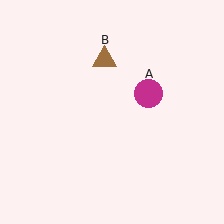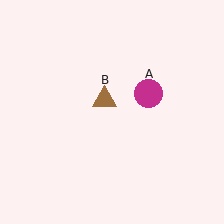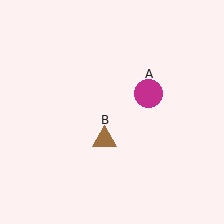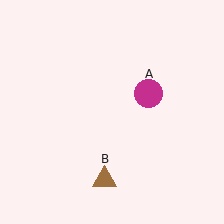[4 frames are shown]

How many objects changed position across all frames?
1 object changed position: brown triangle (object B).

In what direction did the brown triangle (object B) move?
The brown triangle (object B) moved down.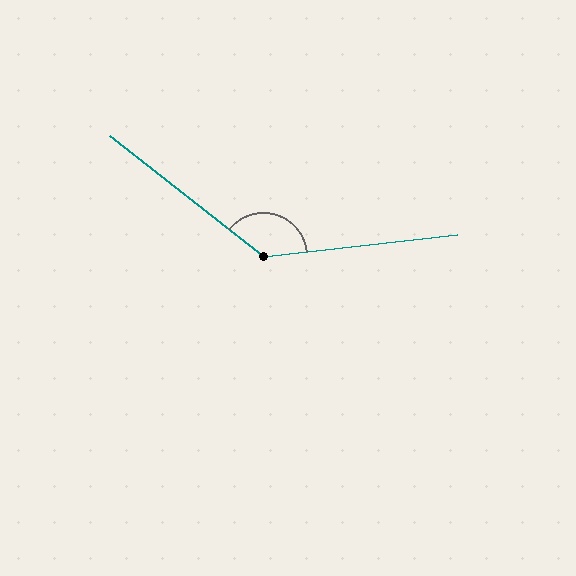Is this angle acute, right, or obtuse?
It is obtuse.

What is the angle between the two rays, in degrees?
Approximately 136 degrees.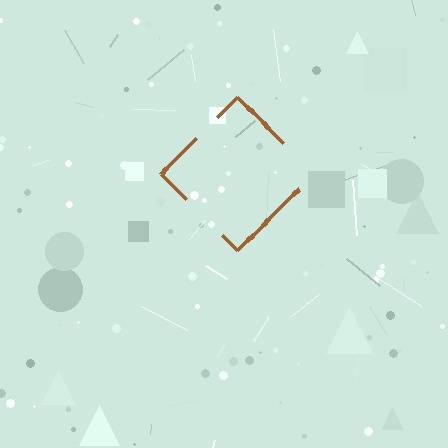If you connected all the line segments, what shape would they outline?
They would outline a diamond.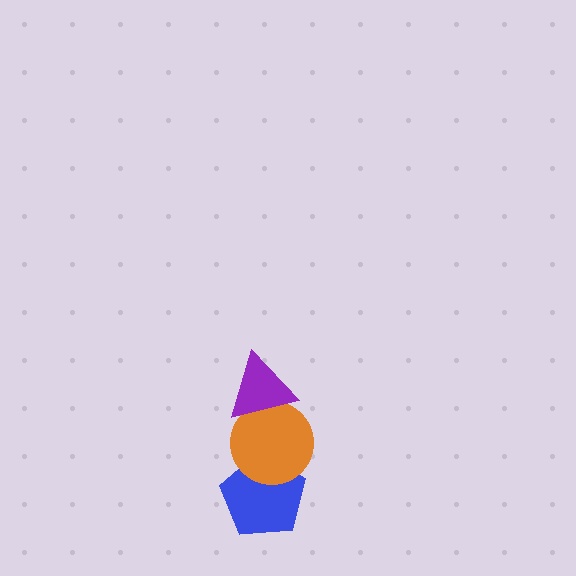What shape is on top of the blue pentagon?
The orange circle is on top of the blue pentagon.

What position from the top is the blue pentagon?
The blue pentagon is 3rd from the top.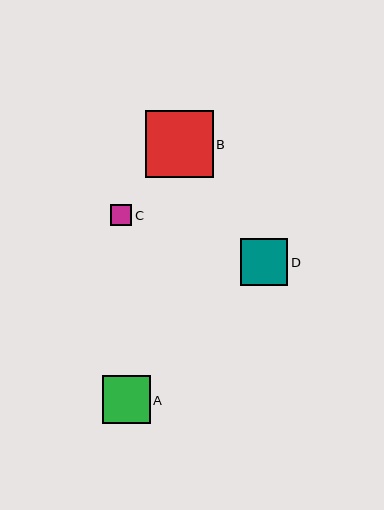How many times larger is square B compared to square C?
Square B is approximately 3.2 times the size of square C.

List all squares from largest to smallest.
From largest to smallest: B, A, D, C.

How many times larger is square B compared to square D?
Square B is approximately 1.4 times the size of square D.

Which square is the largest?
Square B is the largest with a size of approximately 68 pixels.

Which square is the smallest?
Square C is the smallest with a size of approximately 21 pixels.